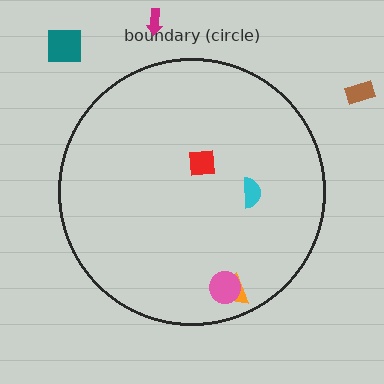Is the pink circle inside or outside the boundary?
Inside.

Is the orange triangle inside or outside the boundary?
Inside.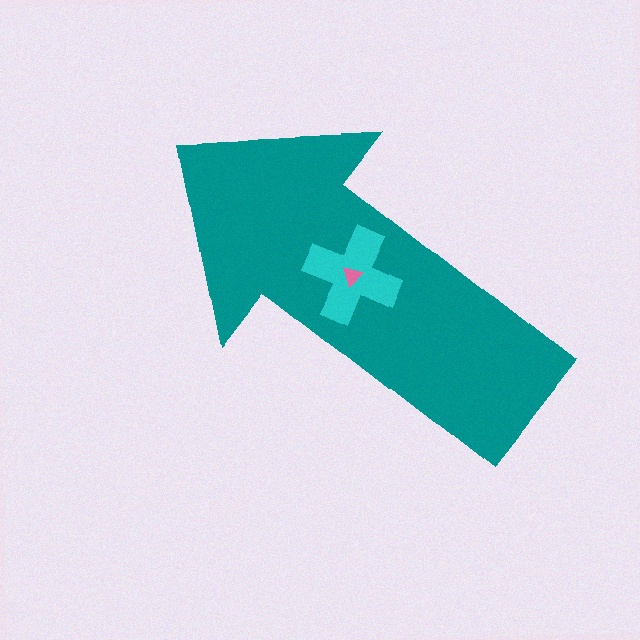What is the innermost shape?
The pink triangle.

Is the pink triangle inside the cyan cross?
Yes.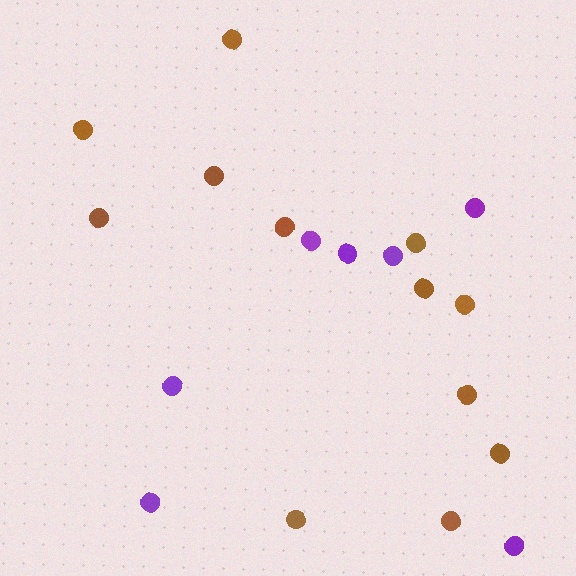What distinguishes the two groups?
There are 2 groups: one group of brown circles (12) and one group of purple circles (7).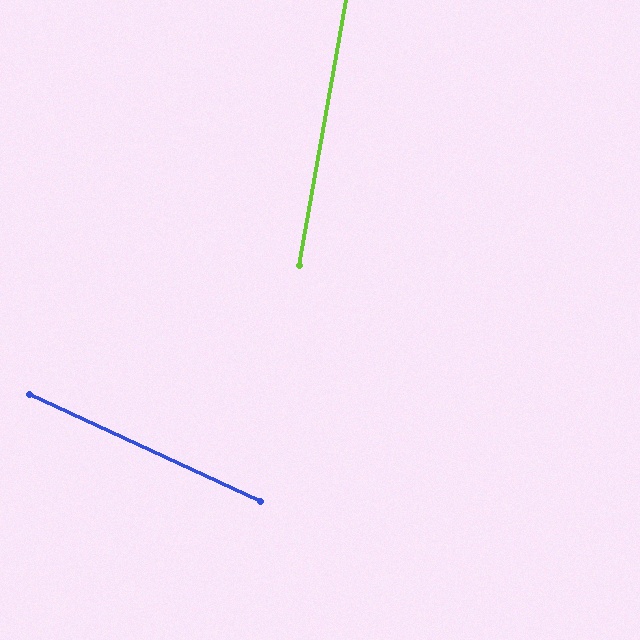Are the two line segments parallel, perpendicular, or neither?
Neither parallel nor perpendicular — they differ by about 75°.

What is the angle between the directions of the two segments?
Approximately 75 degrees.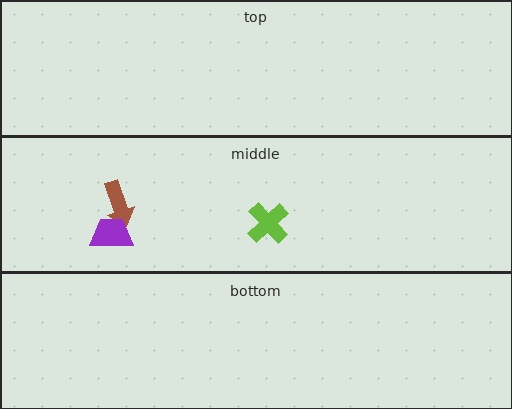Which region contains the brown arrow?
The middle region.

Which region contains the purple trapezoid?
The middle region.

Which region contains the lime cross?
The middle region.